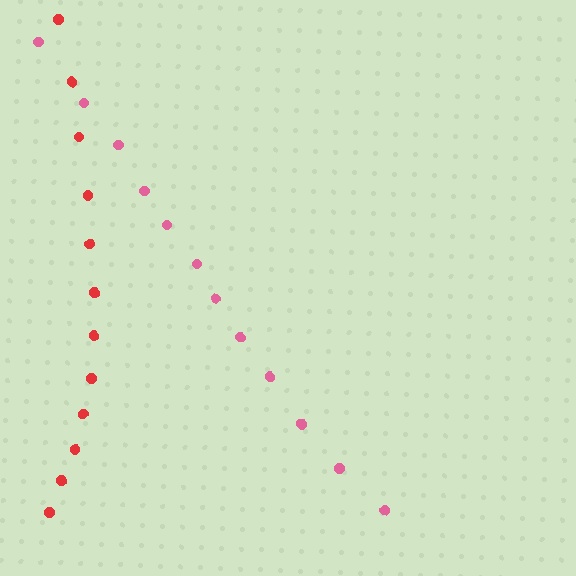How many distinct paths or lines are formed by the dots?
There are 2 distinct paths.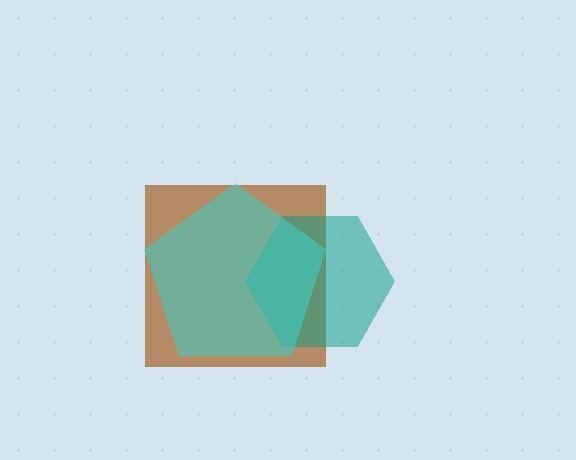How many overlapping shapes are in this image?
There are 3 overlapping shapes in the image.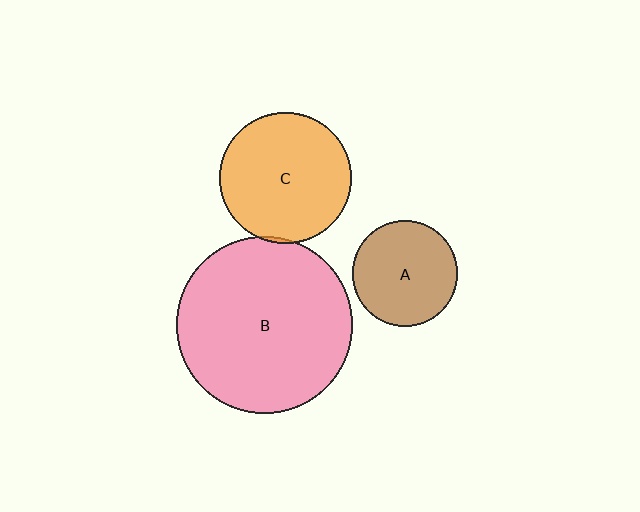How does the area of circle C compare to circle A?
Approximately 1.6 times.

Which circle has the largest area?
Circle B (pink).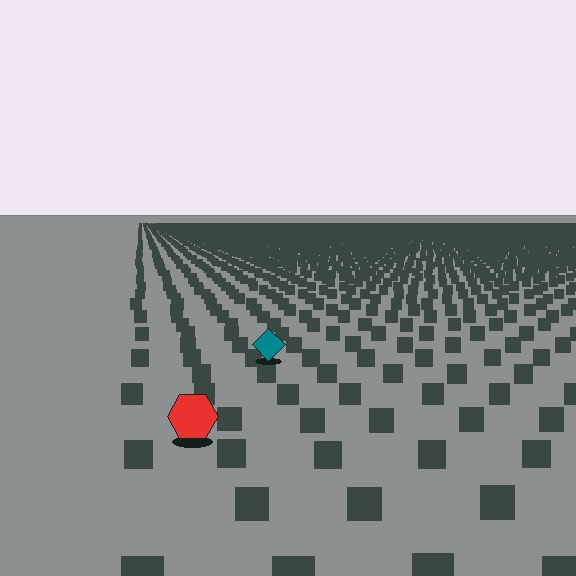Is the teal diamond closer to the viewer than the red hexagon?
No. The red hexagon is closer — you can tell from the texture gradient: the ground texture is coarser near it.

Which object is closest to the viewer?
The red hexagon is closest. The texture marks near it are larger and more spread out.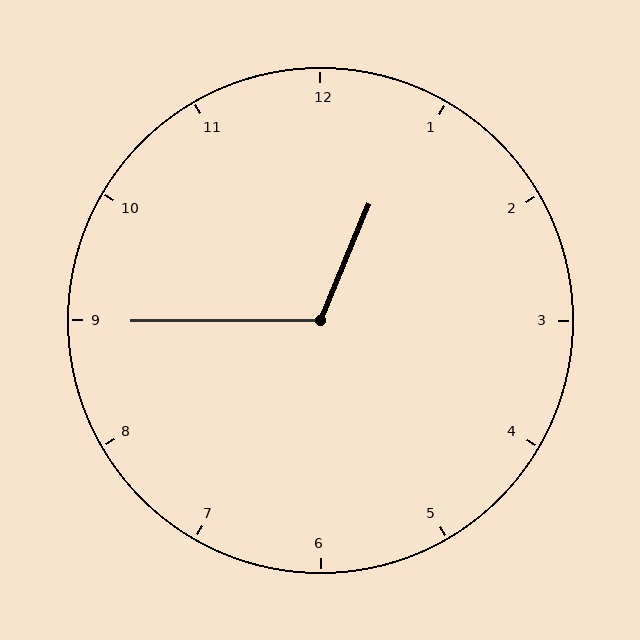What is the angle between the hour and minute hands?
Approximately 112 degrees.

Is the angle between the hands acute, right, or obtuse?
It is obtuse.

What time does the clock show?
12:45.